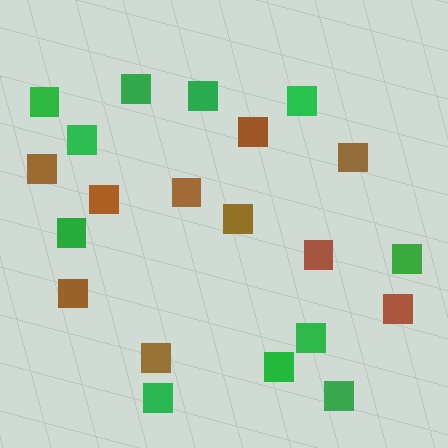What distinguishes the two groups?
There are 2 groups: one group of brown squares (10) and one group of green squares (11).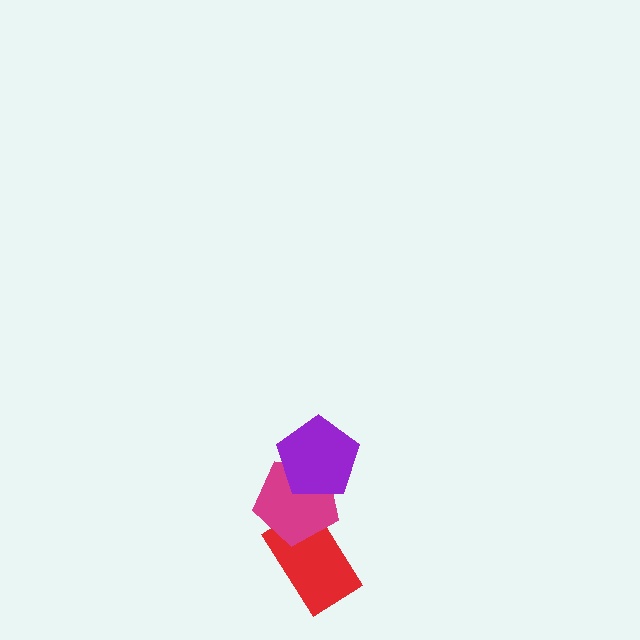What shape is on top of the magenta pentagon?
The purple pentagon is on top of the magenta pentagon.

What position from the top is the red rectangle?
The red rectangle is 3rd from the top.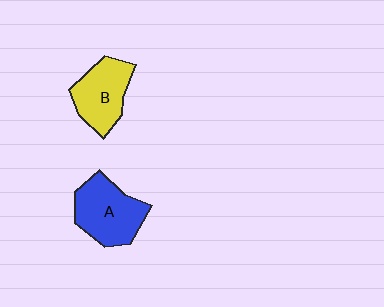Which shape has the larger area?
Shape A (blue).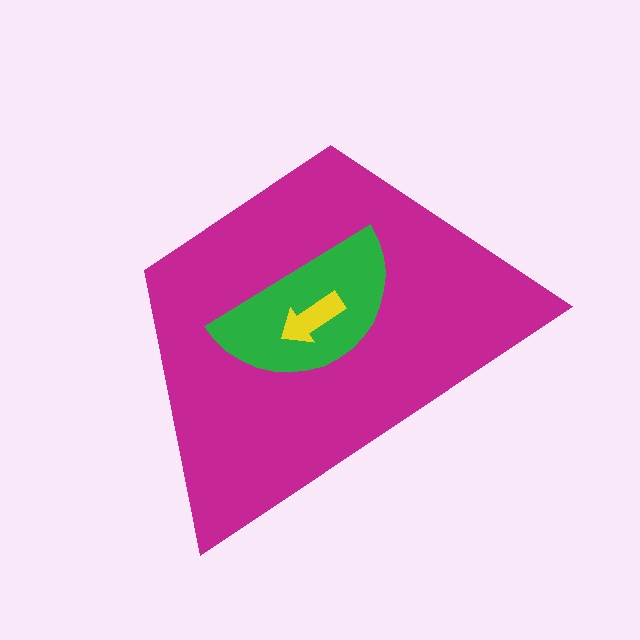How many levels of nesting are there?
3.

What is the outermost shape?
The magenta trapezoid.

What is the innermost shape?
The yellow arrow.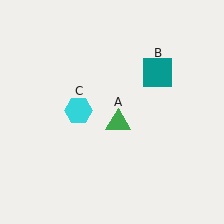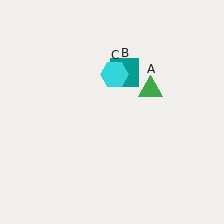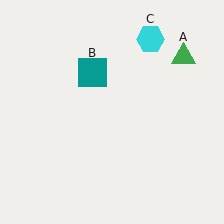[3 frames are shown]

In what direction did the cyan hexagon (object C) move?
The cyan hexagon (object C) moved up and to the right.